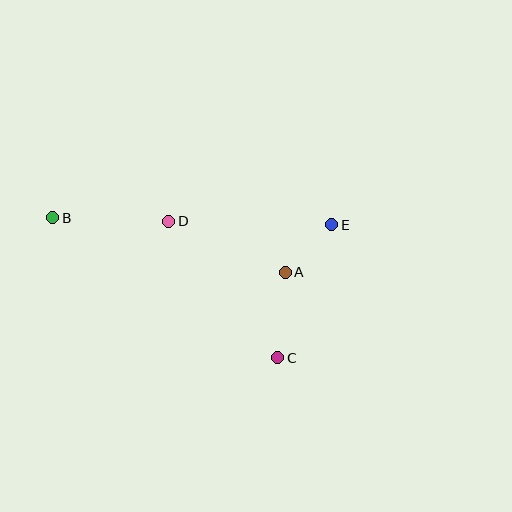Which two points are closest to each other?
Points A and E are closest to each other.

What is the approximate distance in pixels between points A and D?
The distance between A and D is approximately 127 pixels.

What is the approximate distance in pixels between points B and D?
The distance between B and D is approximately 116 pixels.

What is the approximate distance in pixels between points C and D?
The distance between C and D is approximately 175 pixels.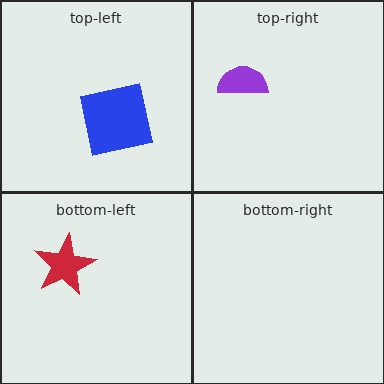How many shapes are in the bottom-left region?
1.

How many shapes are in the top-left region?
1.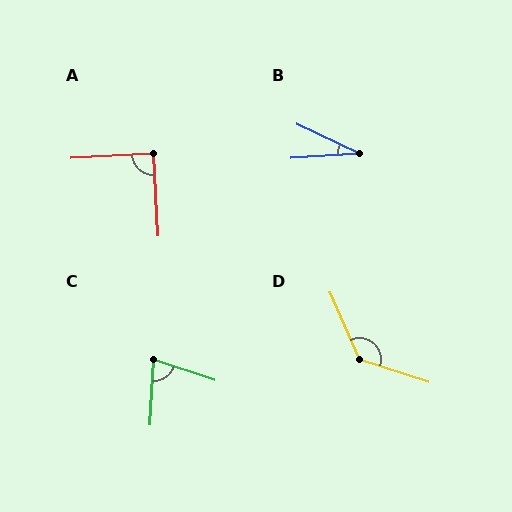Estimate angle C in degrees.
Approximately 74 degrees.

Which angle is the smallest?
B, at approximately 29 degrees.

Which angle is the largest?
D, at approximately 131 degrees.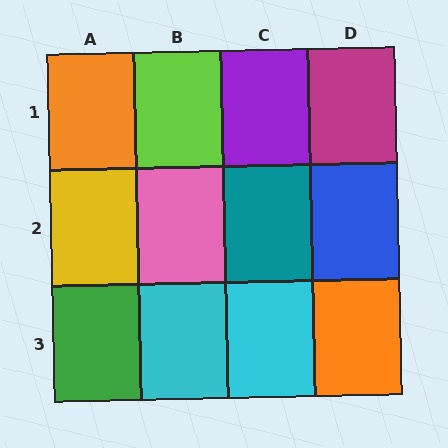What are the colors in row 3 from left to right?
Green, cyan, cyan, orange.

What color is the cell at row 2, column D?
Blue.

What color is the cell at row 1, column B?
Lime.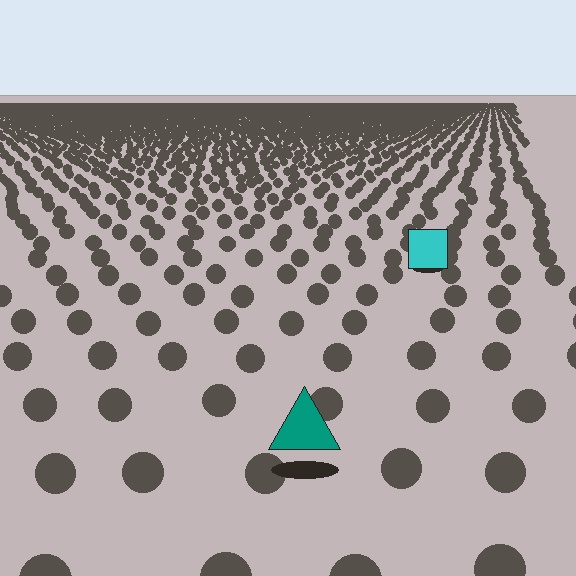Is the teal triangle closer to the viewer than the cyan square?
Yes. The teal triangle is closer — you can tell from the texture gradient: the ground texture is coarser near it.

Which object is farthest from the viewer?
The cyan square is farthest from the viewer. It appears smaller and the ground texture around it is denser.